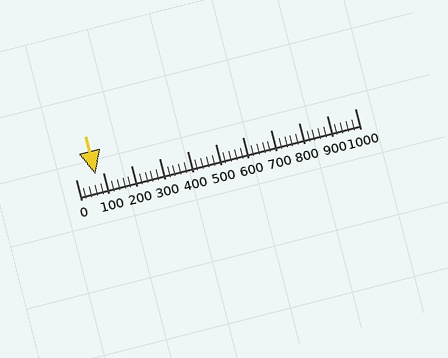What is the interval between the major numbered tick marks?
The major tick marks are spaced 100 units apart.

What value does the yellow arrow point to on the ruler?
The yellow arrow points to approximately 70.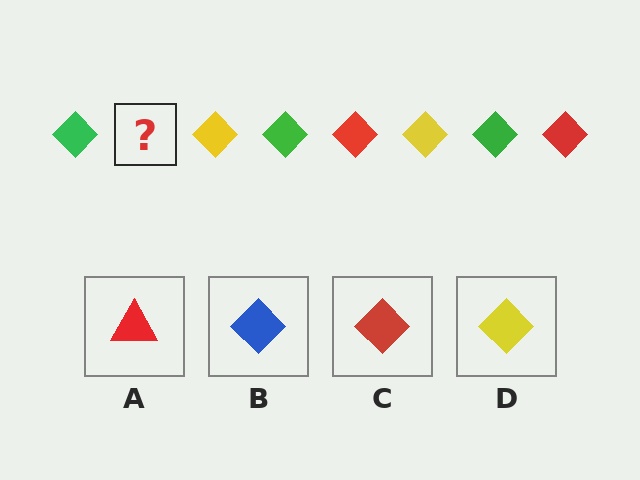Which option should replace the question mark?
Option C.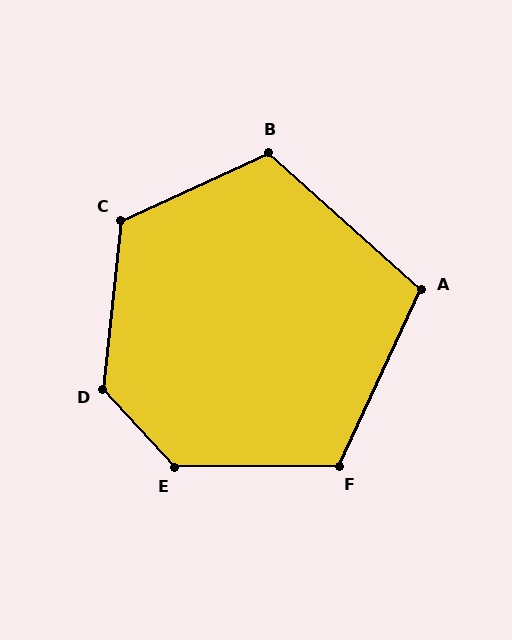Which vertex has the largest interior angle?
E, at approximately 132 degrees.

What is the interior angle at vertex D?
Approximately 131 degrees (obtuse).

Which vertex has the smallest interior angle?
A, at approximately 107 degrees.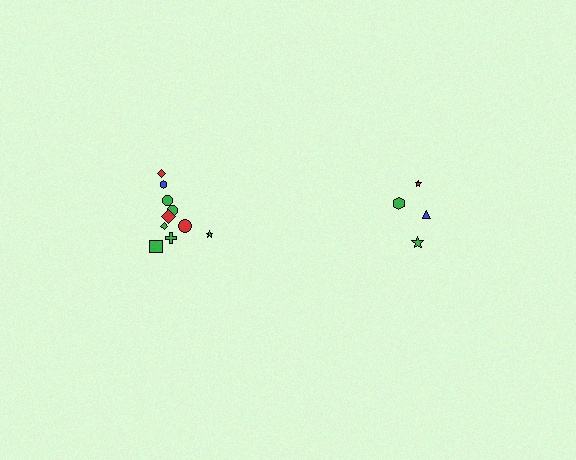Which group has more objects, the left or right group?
The left group.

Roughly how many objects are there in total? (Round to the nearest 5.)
Roughly 15 objects in total.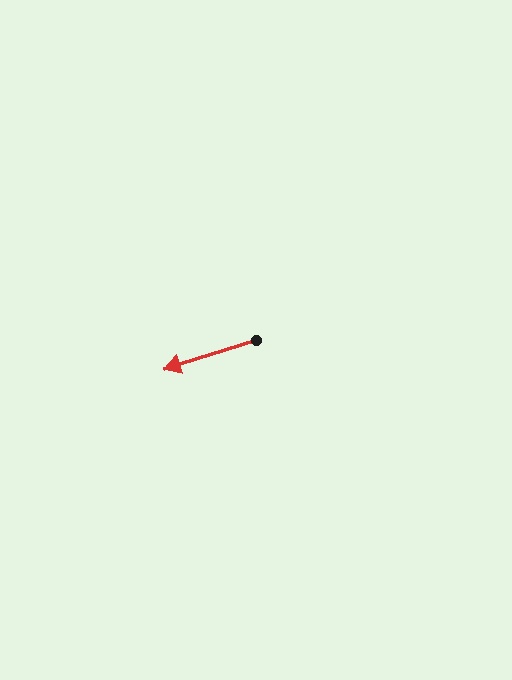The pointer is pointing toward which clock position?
Roughly 8 o'clock.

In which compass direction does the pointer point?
West.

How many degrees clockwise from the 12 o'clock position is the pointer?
Approximately 253 degrees.